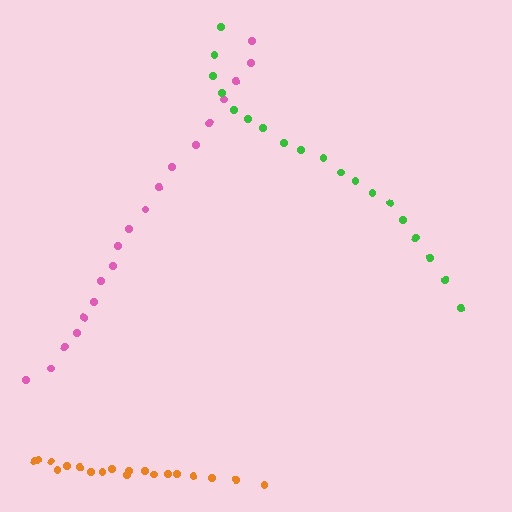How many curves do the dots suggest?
There are 3 distinct paths.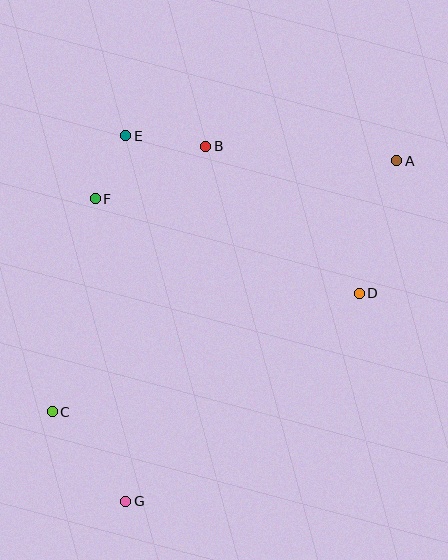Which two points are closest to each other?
Points E and F are closest to each other.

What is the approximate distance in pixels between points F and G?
The distance between F and G is approximately 304 pixels.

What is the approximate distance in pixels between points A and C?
The distance between A and C is approximately 426 pixels.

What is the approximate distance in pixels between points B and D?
The distance between B and D is approximately 213 pixels.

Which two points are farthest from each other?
Points A and G are farthest from each other.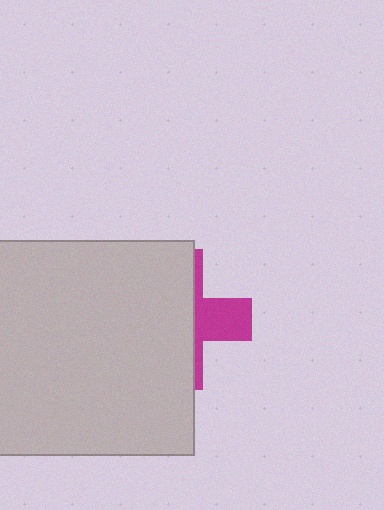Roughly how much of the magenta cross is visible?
A small part of it is visible (roughly 31%).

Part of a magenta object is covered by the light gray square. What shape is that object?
It is a cross.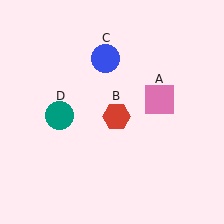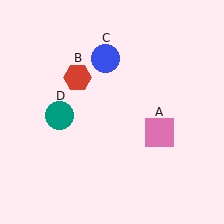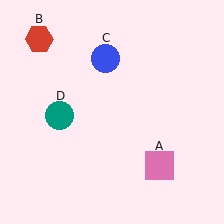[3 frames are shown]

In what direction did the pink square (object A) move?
The pink square (object A) moved down.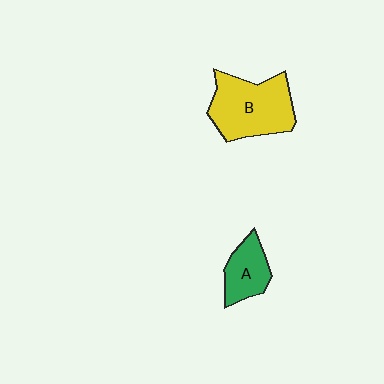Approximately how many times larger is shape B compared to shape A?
Approximately 1.9 times.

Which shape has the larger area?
Shape B (yellow).